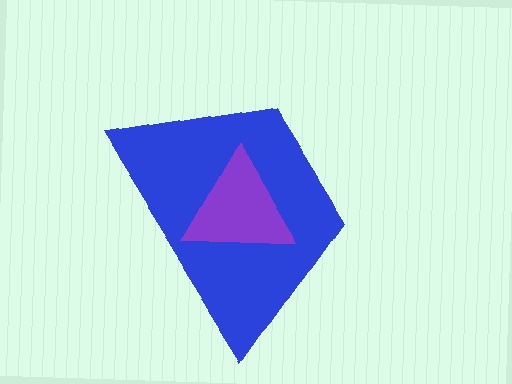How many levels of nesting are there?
2.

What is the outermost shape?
The blue trapezoid.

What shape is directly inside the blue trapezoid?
The purple triangle.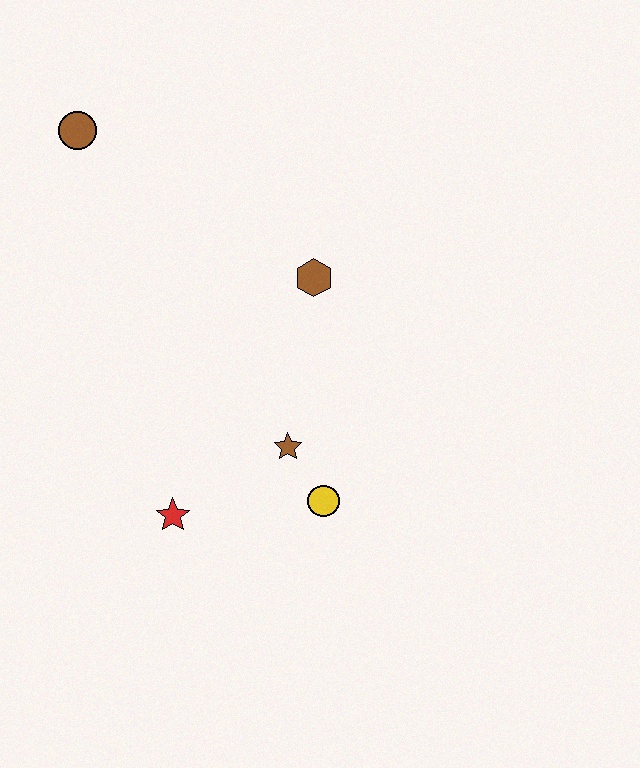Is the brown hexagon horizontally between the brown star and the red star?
No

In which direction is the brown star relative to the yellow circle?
The brown star is above the yellow circle.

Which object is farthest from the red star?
The brown circle is farthest from the red star.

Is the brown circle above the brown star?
Yes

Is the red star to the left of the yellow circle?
Yes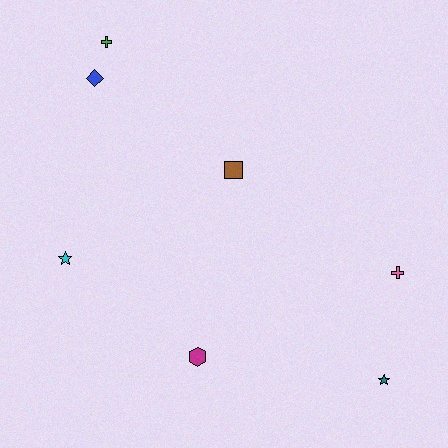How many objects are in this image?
There are 7 objects.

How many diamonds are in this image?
There is 1 diamond.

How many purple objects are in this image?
There are no purple objects.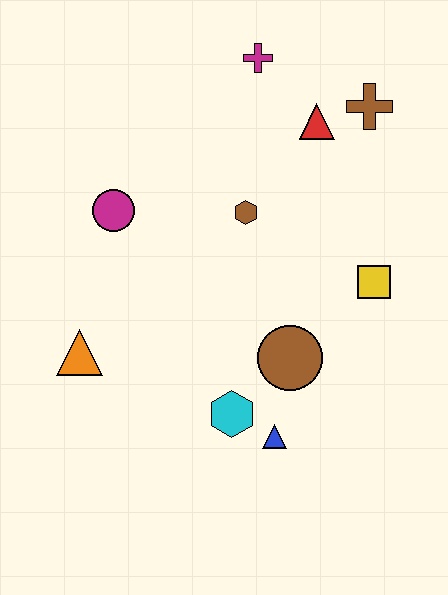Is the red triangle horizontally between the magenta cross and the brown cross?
Yes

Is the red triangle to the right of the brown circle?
Yes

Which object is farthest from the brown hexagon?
The blue triangle is farthest from the brown hexagon.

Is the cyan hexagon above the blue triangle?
Yes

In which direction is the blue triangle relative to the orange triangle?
The blue triangle is to the right of the orange triangle.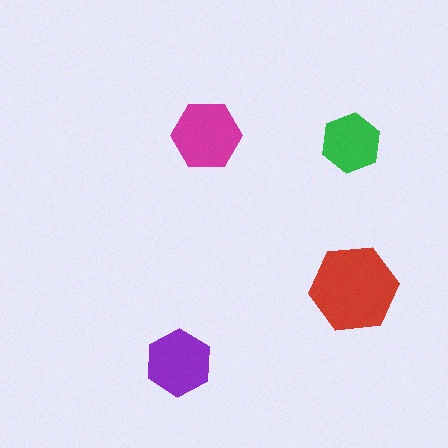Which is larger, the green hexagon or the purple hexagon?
The purple one.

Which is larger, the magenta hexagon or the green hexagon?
The magenta one.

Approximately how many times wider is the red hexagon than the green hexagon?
About 1.5 times wider.